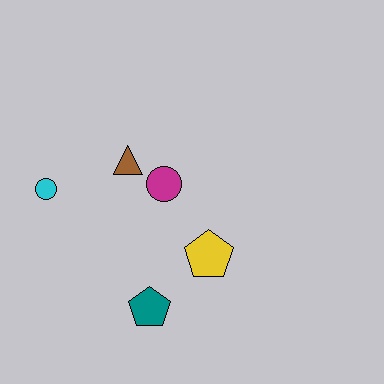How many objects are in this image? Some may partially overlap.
There are 5 objects.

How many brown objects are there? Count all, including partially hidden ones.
There is 1 brown object.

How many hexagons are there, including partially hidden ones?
There are no hexagons.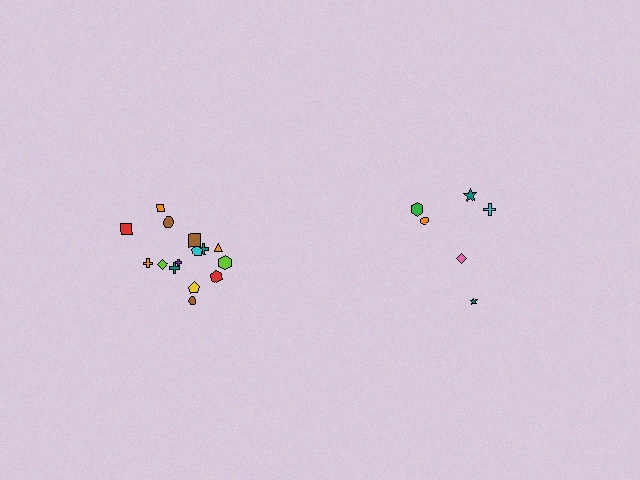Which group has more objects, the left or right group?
The left group.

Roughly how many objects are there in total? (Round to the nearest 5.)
Roughly 20 objects in total.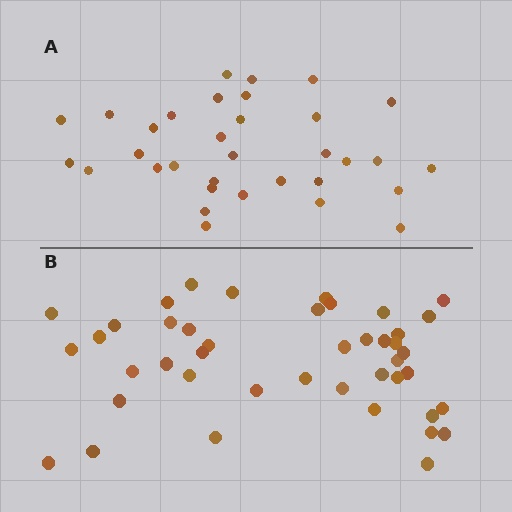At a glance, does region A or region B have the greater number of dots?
Region B (the bottom region) has more dots.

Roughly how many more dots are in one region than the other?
Region B has roughly 10 or so more dots than region A.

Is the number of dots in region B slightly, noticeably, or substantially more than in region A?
Region B has noticeably more, but not dramatically so. The ratio is roughly 1.3 to 1.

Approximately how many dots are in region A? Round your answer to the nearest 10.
About 30 dots. (The exact count is 33, which rounds to 30.)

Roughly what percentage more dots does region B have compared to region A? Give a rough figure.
About 30% more.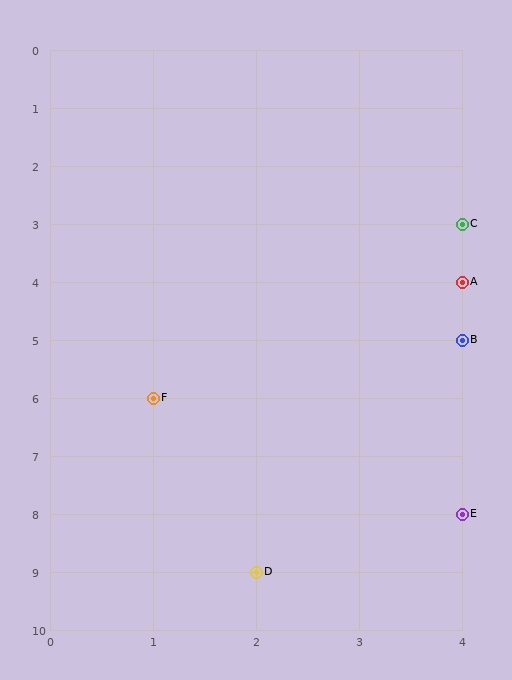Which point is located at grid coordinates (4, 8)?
Point E is at (4, 8).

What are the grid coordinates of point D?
Point D is at grid coordinates (2, 9).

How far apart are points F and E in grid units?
Points F and E are 3 columns and 2 rows apart (about 3.6 grid units diagonally).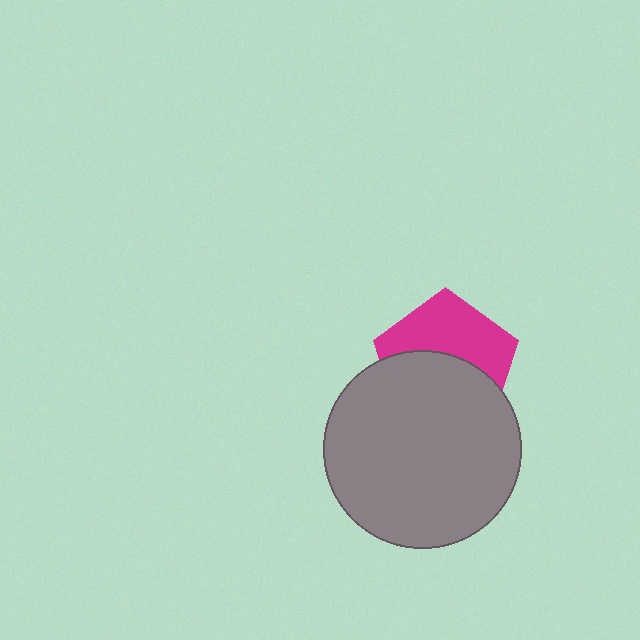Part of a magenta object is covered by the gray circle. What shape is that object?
It is a pentagon.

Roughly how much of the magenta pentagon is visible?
About half of it is visible (roughly 47%).